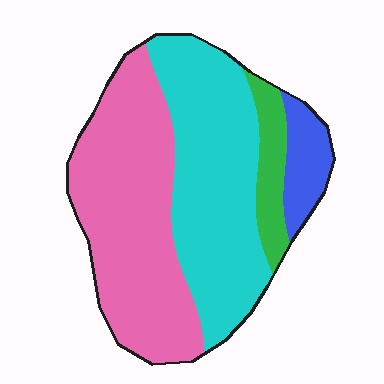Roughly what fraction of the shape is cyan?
Cyan covers 40% of the shape.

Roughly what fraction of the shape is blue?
Blue covers 8% of the shape.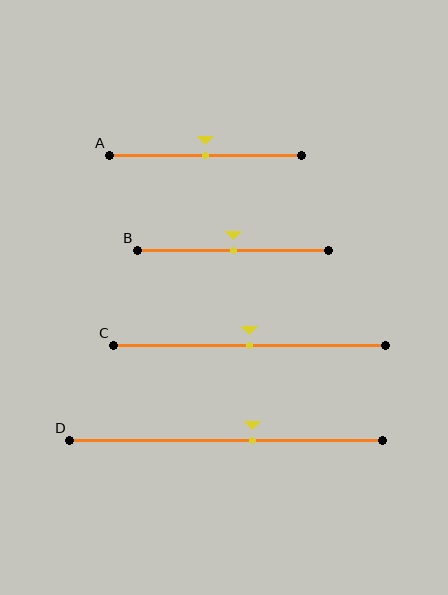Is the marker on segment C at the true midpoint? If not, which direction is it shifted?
Yes, the marker on segment C is at the true midpoint.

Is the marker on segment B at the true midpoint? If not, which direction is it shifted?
Yes, the marker on segment B is at the true midpoint.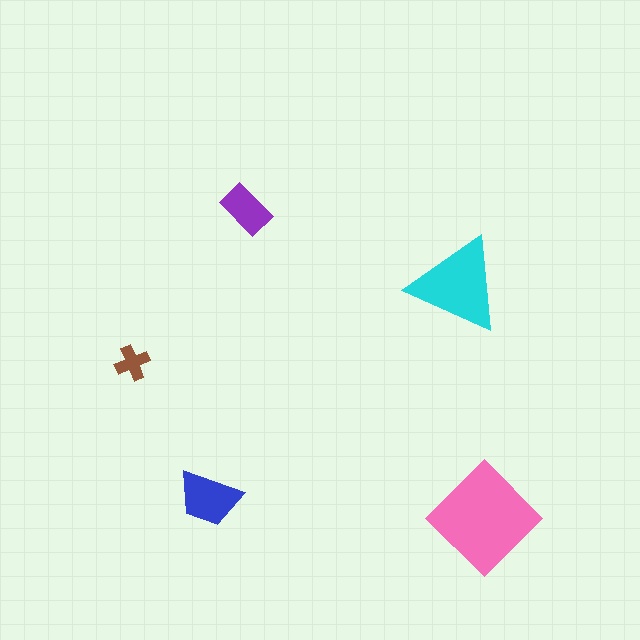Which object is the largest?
The pink diamond.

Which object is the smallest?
The brown cross.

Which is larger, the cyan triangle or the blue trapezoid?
The cyan triangle.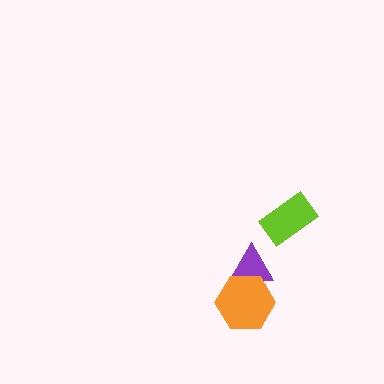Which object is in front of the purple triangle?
The orange hexagon is in front of the purple triangle.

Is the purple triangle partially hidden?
Yes, it is partially covered by another shape.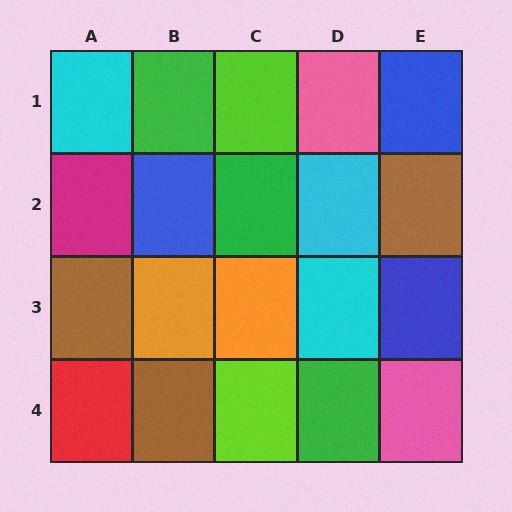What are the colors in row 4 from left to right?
Red, brown, lime, green, pink.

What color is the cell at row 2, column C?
Green.